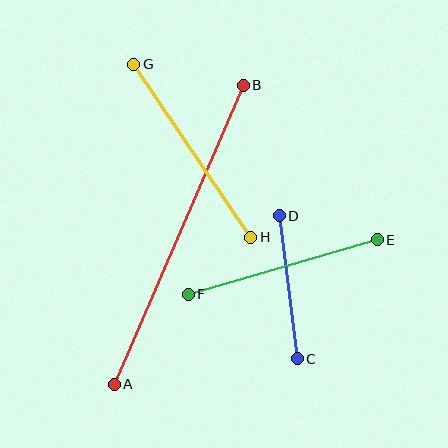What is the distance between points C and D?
The distance is approximately 144 pixels.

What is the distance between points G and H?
The distance is approximately 209 pixels.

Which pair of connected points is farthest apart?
Points A and B are farthest apart.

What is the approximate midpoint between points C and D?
The midpoint is at approximately (288, 287) pixels.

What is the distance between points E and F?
The distance is approximately 197 pixels.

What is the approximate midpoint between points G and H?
The midpoint is at approximately (192, 151) pixels.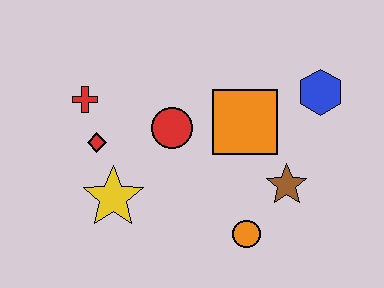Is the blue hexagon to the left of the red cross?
No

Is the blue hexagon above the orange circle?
Yes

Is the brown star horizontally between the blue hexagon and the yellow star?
Yes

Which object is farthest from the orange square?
The red cross is farthest from the orange square.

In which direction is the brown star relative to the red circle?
The brown star is to the right of the red circle.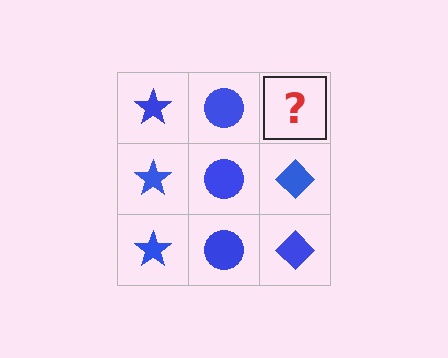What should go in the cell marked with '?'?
The missing cell should contain a blue diamond.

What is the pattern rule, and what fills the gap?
The rule is that each column has a consistent shape. The gap should be filled with a blue diamond.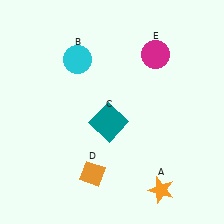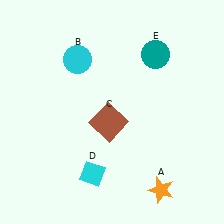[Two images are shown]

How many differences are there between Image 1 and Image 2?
There are 3 differences between the two images.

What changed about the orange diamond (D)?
In Image 1, D is orange. In Image 2, it changed to cyan.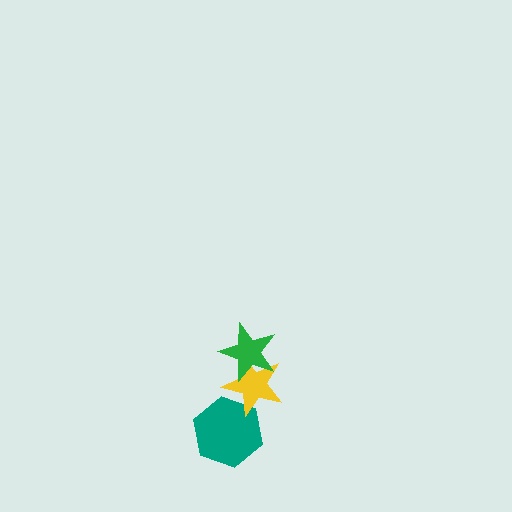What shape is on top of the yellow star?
The green star is on top of the yellow star.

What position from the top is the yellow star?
The yellow star is 2nd from the top.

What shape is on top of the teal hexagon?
The yellow star is on top of the teal hexagon.